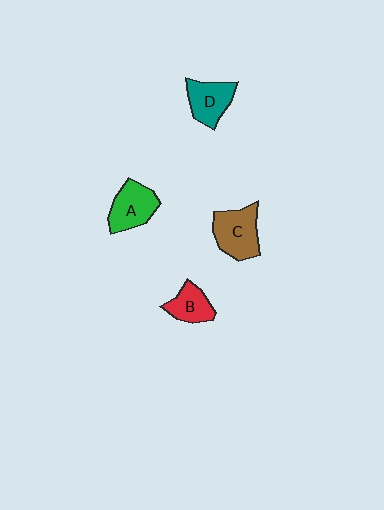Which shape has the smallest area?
Shape B (red).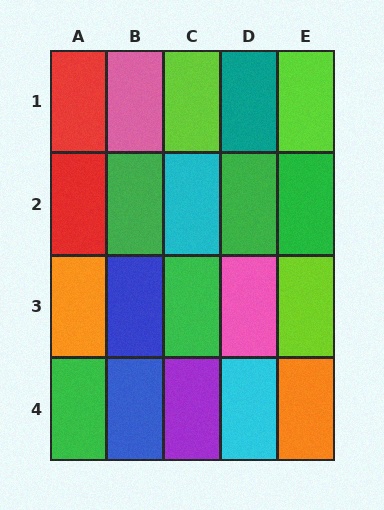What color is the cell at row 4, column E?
Orange.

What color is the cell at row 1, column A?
Red.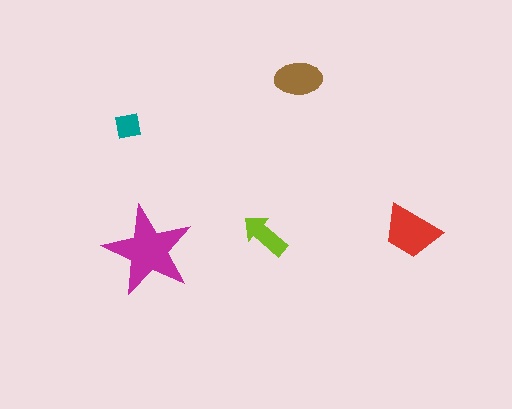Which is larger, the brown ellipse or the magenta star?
The magenta star.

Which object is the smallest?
The teal square.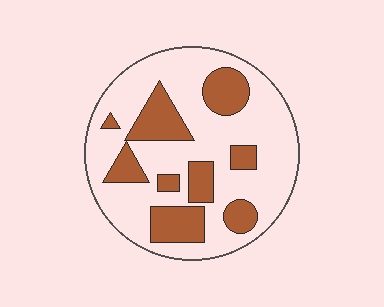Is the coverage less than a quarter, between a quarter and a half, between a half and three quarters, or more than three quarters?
Between a quarter and a half.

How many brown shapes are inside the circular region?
9.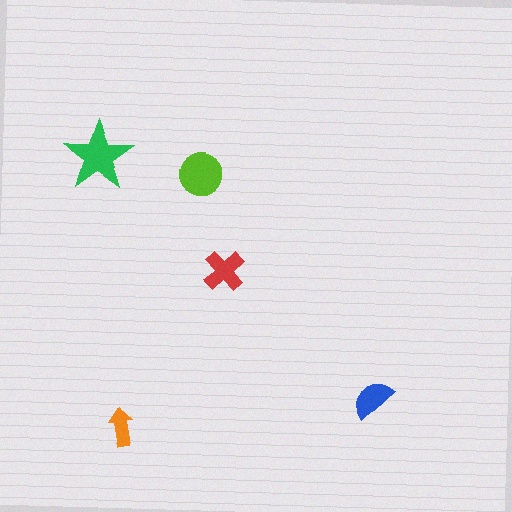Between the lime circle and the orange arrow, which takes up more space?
The lime circle.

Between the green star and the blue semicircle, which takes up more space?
The green star.